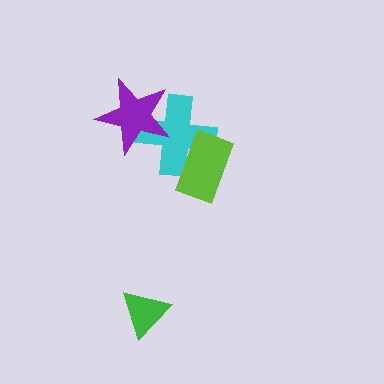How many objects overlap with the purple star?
1 object overlaps with the purple star.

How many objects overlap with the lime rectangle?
1 object overlaps with the lime rectangle.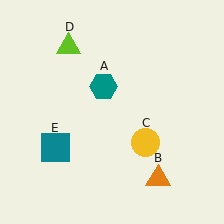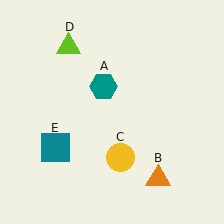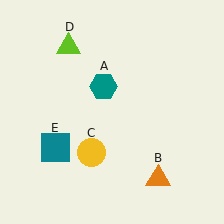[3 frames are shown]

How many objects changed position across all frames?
1 object changed position: yellow circle (object C).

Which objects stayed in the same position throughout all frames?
Teal hexagon (object A) and orange triangle (object B) and lime triangle (object D) and teal square (object E) remained stationary.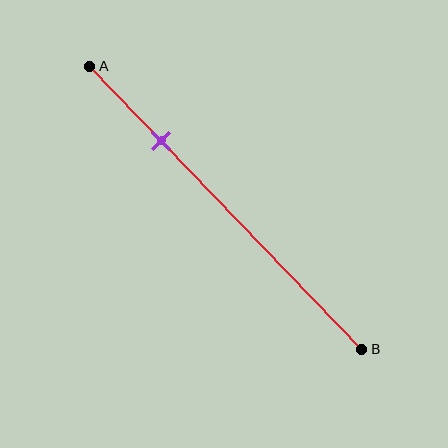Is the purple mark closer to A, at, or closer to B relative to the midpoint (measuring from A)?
The purple mark is closer to point A than the midpoint of segment AB.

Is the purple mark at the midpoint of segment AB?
No, the mark is at about 25% from A, not at the 50% midpoint.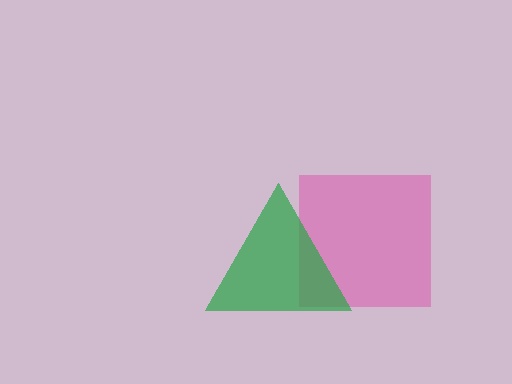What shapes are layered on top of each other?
The layered shapes are: a pink square, a green triangle.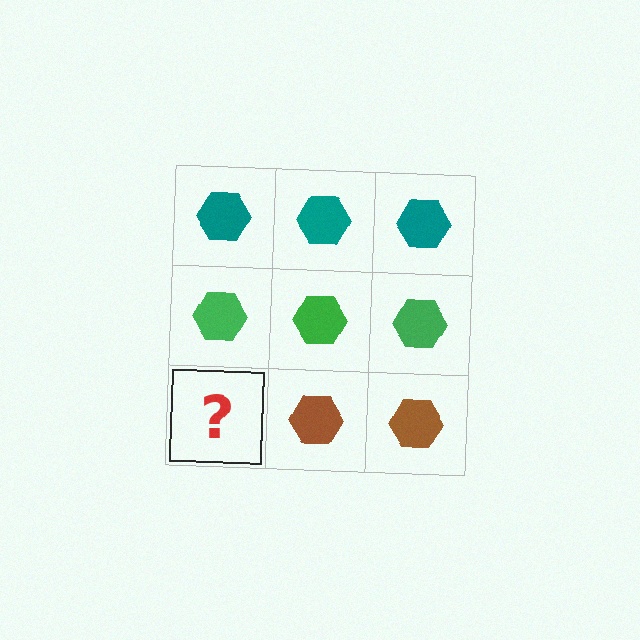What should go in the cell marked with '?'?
The missing cell should contain a brown hexagon.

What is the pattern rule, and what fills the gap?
The rule is that each row has a consistent color. The gap should be filled with a brown hexagon.